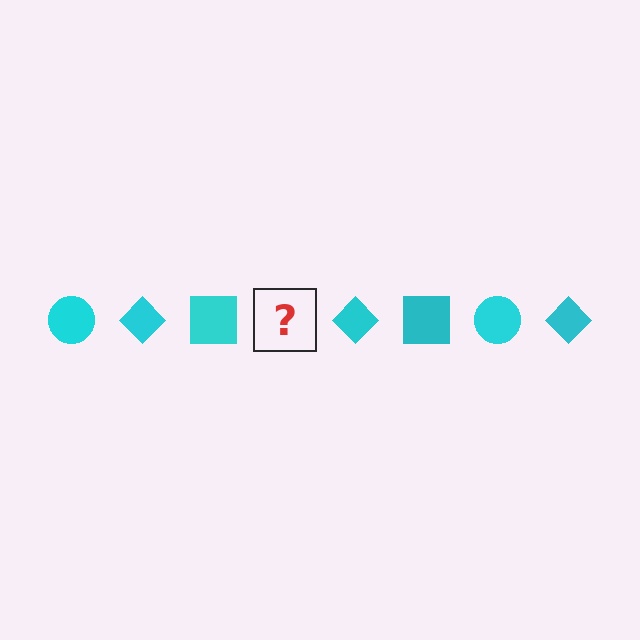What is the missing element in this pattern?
The missing element is a cyan circle.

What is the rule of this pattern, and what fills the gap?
The rule is that the pattern cycles through circle, diamond, square shapes in cyan. The gap should be filled with a cyan circle.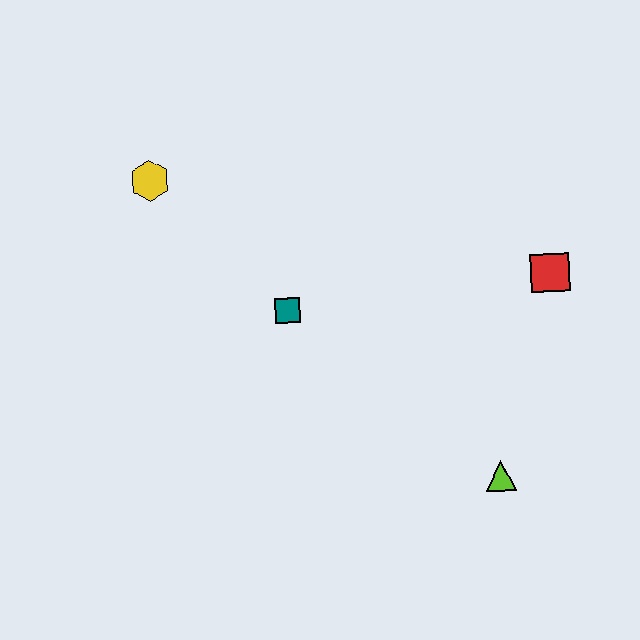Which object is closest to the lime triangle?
The red square is closest to the lime triangle.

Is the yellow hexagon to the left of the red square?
Yes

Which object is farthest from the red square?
The yellow hexagon is farthest from the red square.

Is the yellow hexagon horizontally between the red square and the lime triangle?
No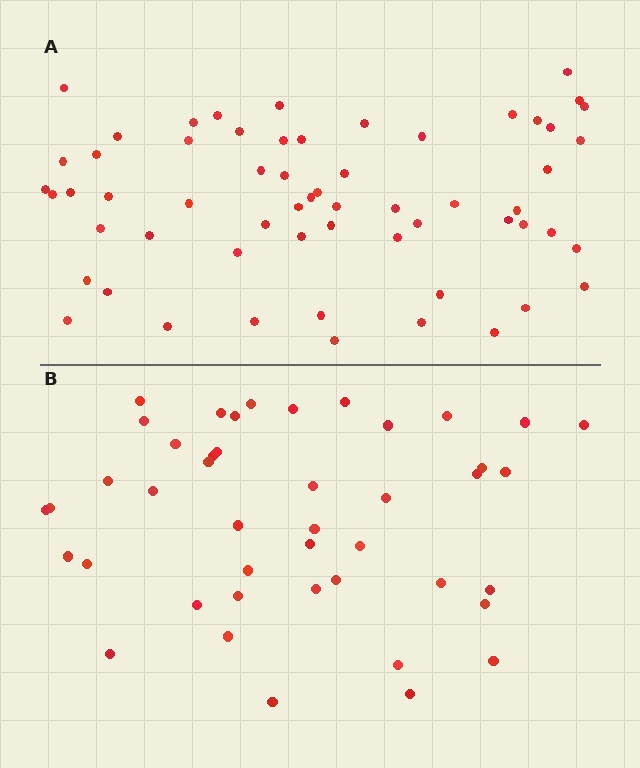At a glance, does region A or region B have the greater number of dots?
Region A (the top region) has more dots.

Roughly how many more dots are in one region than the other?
Region A has approximately 15 more dots than region B.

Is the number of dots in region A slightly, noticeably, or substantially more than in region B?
Region A has noticeably more, but not dramatically so. The ratio is roughly 1.4 to 1.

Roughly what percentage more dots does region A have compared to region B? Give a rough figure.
About 35% more.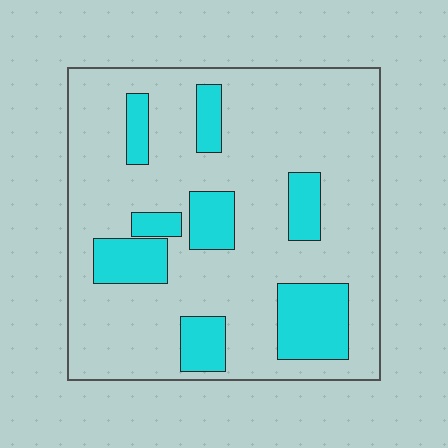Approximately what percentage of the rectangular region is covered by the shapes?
Approximately 20%.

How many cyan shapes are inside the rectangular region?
8.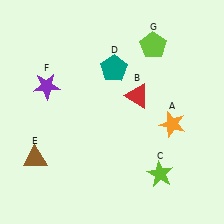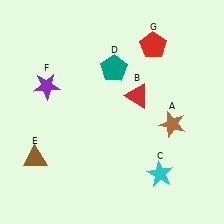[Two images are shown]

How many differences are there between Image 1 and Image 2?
There are 3 differences between the two images.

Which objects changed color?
A changed from orange to brown. C changed from lime to cyan. G changed from lime to red.